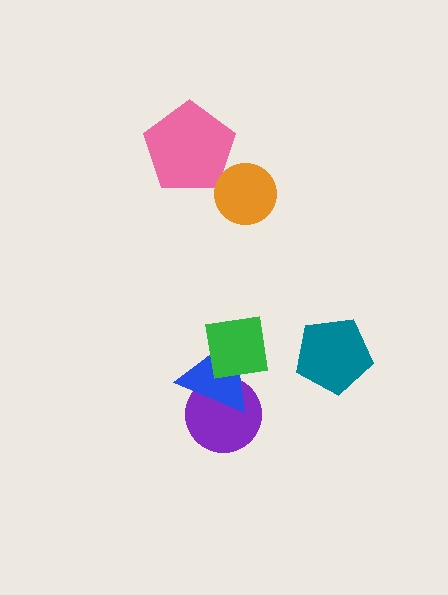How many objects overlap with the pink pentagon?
0 objects overlap with the pink pentagon.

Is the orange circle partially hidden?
No, no other shape covers it.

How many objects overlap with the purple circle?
2 objects overlap with the purple circle.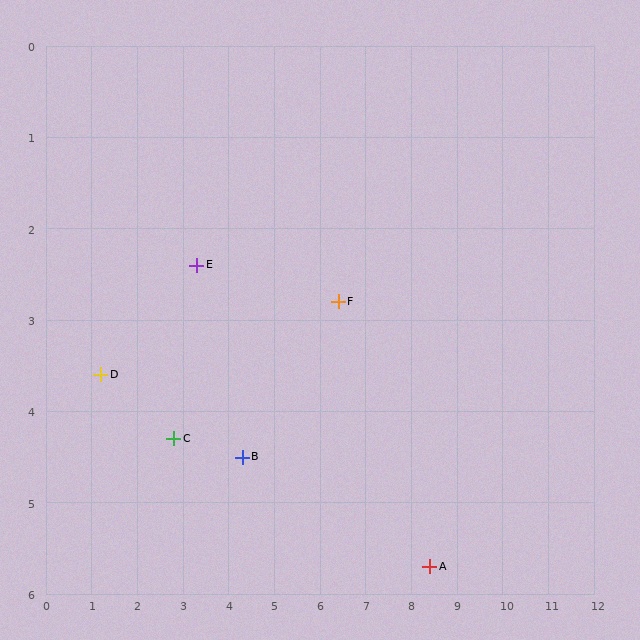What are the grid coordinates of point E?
Point E is at approximately (3.3, 2.4).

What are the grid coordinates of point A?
Point A is at approximately (8.4, 5.7).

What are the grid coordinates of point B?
Point B is at approximately (4.3, 4.5).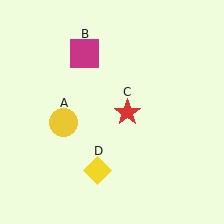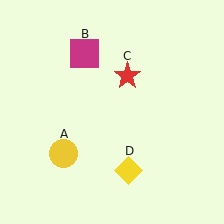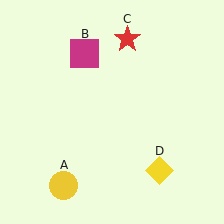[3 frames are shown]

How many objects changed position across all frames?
3 objects changed position: yellow circle (object A), red star (object C), yellow diamond (object D).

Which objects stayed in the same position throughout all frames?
Magenta square (object B) remained stationary.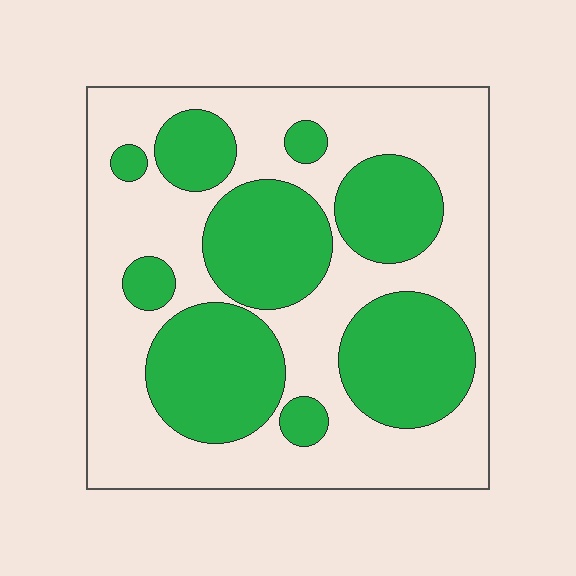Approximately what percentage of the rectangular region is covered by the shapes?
Approximately 40%.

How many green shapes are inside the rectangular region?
9.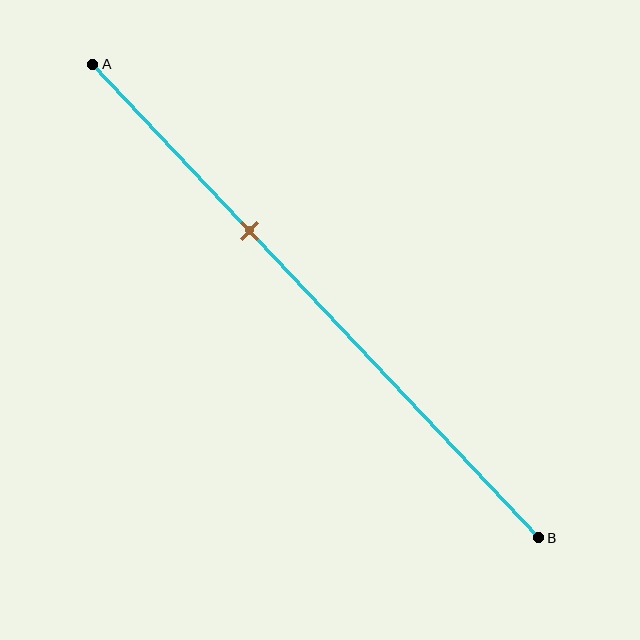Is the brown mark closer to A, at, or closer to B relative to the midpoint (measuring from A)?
The brown mark is closer to point A than the midpoint of segment AB.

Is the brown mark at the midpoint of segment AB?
No, the mark is at about 35% from A, not at the 50% midpoint.